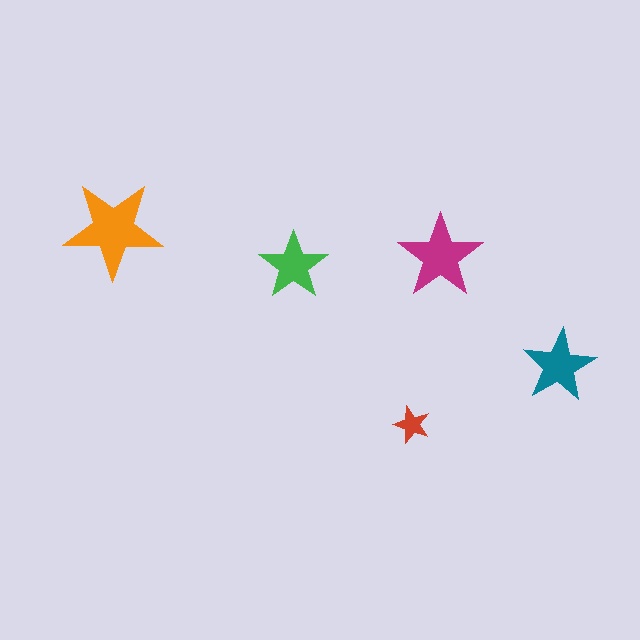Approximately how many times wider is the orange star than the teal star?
About 1.5 times wider.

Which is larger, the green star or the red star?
The green one.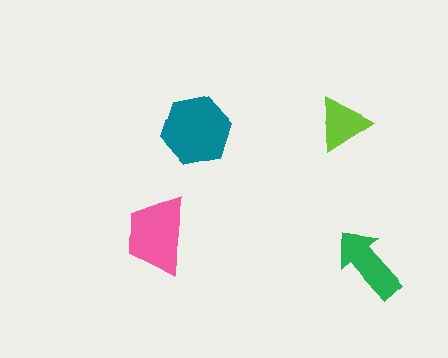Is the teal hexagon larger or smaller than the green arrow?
Larger.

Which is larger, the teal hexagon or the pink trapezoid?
The teal hexagon.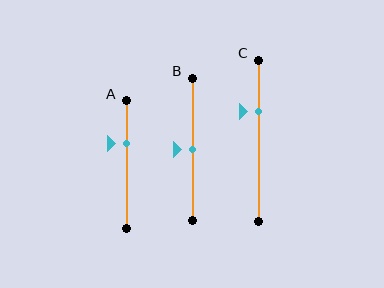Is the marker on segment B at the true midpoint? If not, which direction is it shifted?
Yes, the marker on segment B is at the true midpoint.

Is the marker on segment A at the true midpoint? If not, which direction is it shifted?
No, the marker on segment A is shifted upward by about 16% of the segment length.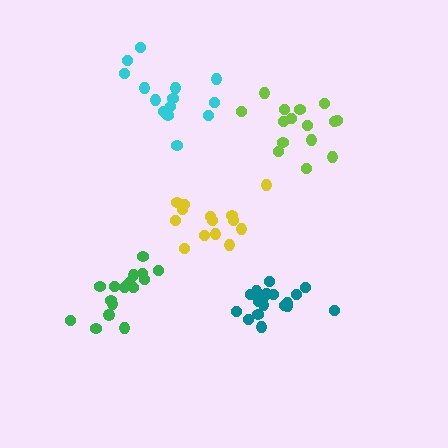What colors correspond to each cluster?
The clusters are colored: lime, green, yellow, teal, cyan.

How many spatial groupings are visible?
There are 5 spatial groupings.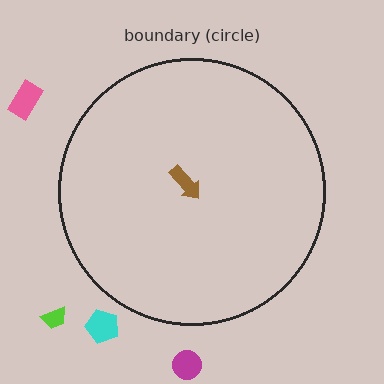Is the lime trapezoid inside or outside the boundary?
Outside.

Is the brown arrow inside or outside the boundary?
Inside.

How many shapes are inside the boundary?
1 inside, 4 outside.